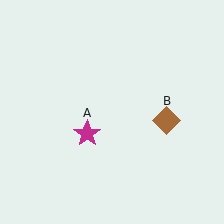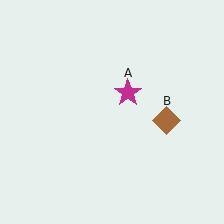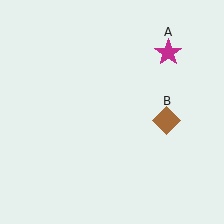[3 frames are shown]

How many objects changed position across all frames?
1 object changed position: magenta star (object A).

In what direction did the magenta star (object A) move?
The magenta star (object A) moved up and to the right.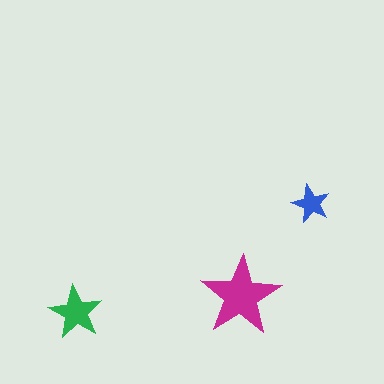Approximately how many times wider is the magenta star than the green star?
About 1.5 times wider.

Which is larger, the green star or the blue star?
The green one.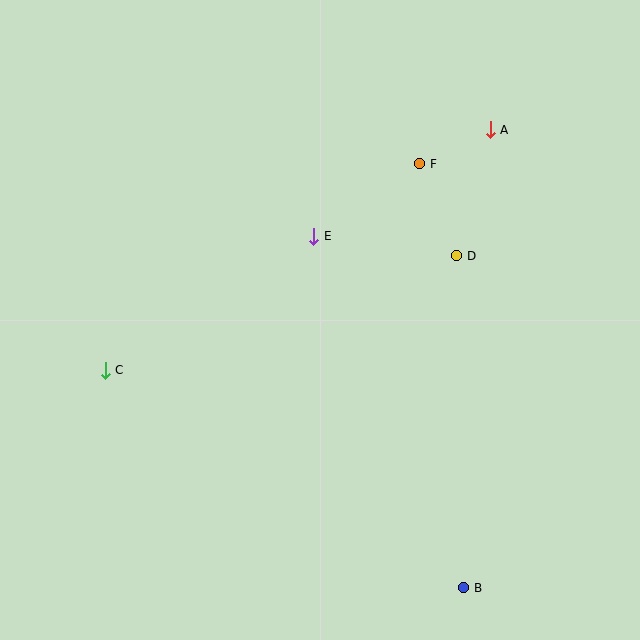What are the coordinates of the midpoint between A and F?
The midpoint between A and F is at (455, 147).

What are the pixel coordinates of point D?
Point D is at (457, 256).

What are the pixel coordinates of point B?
Point B is at (464, 588).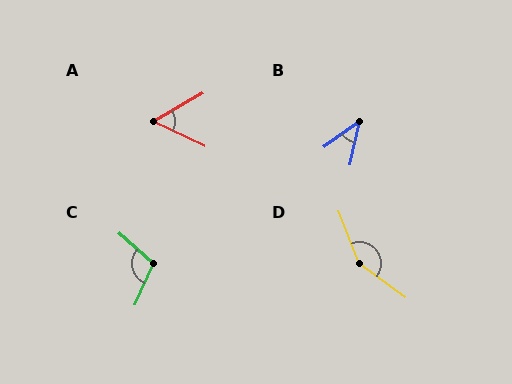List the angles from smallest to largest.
B (42°), A (56°), C (108°), D (147°).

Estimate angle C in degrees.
Approximately 108 degrees.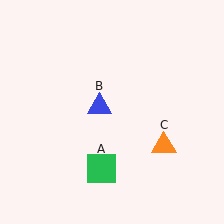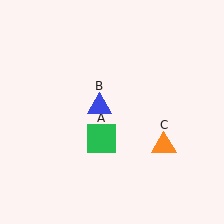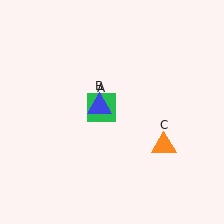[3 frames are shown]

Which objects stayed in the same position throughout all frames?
Blue triangle (object B) and orange triangle (object C) remained stationary.